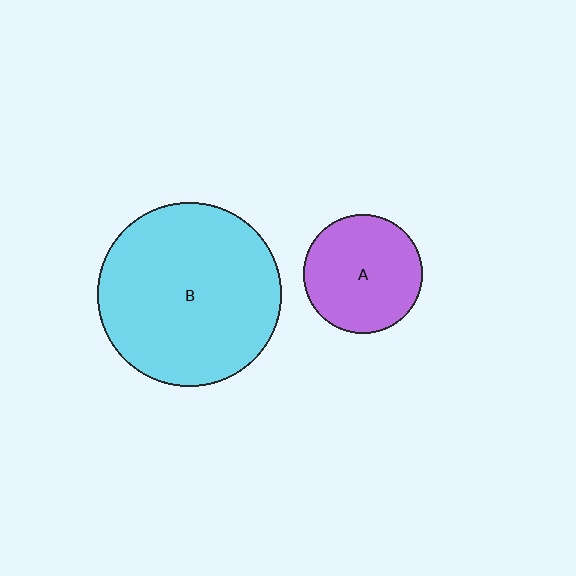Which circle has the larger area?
Circle B (cyan).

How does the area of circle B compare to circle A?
Approximately 2.4 times.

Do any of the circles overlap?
No, none of the circles overlap.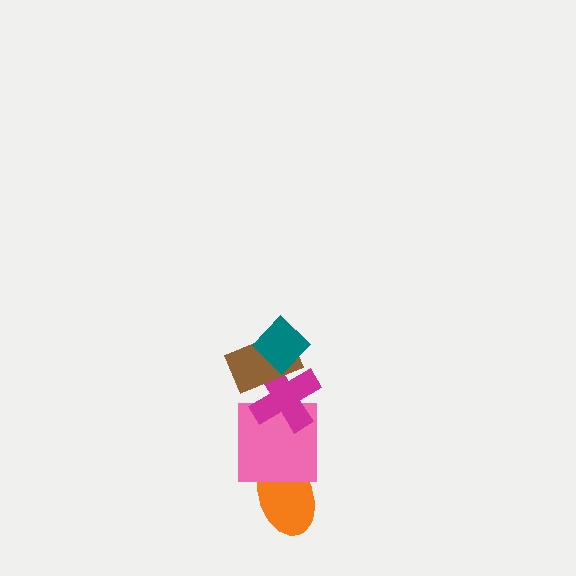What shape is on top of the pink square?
The magenta cross is on top of the pink square.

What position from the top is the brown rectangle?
The brown rectangle is 2nd from the top.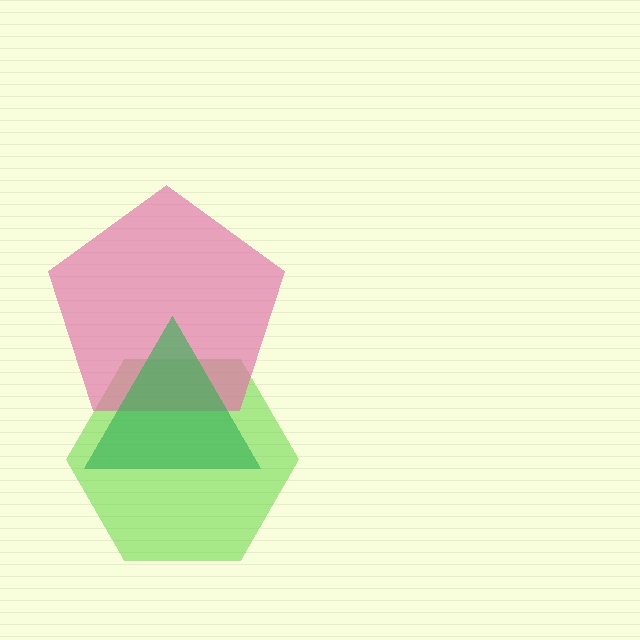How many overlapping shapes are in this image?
There are 3 overlapping shapes in the image.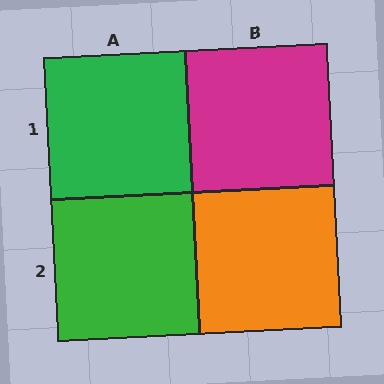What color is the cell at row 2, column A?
Green.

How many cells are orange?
1 cell is orange.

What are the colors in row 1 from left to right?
Green, magenta.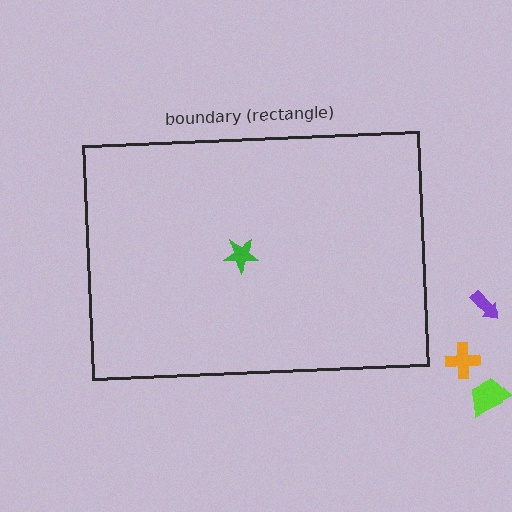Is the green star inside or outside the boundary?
Inside.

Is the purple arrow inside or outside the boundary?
Outside.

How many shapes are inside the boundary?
1 inside, 3 outside.